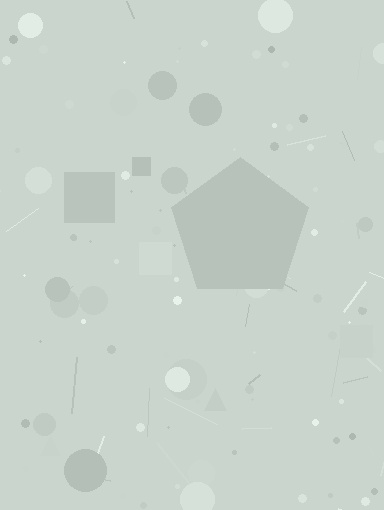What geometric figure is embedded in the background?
A pentagon is embedded in the background.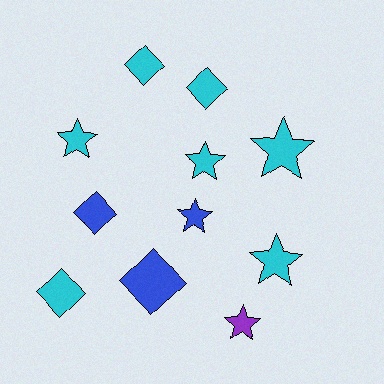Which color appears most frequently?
Cyan, with 7 objects.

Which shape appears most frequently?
Star, with 6 objects.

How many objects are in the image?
There are 11 objects.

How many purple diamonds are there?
There are no purple diamonds.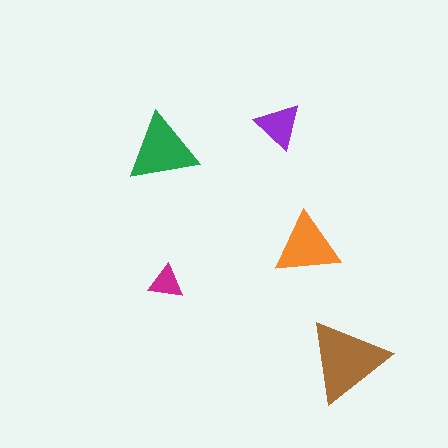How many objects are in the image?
There are 5 objects in the image.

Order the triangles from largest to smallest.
the brown one, the green one, the orange one, the purple one, the magenta one.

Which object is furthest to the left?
The green triangle is leftmost.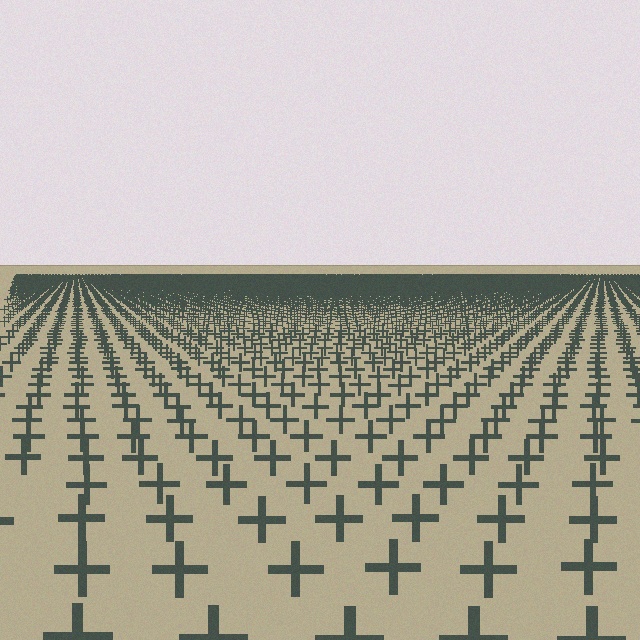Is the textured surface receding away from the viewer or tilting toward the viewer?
The surface is receding away from the viewer. Texture elements get smaller and denser toward the top.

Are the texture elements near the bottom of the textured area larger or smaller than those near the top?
Larger. Near the bottom, elements are closer to the viewer and appear at a bigger on-screen size.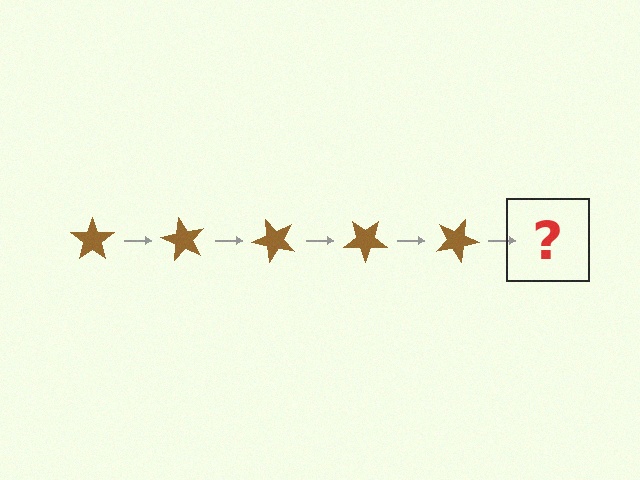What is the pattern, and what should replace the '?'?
The pattern is that the star rotates 60 degrees each step. The '?' should be a brown star rotated 300 degrees.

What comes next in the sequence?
The next element should be a brown star rotated 300 degrees.